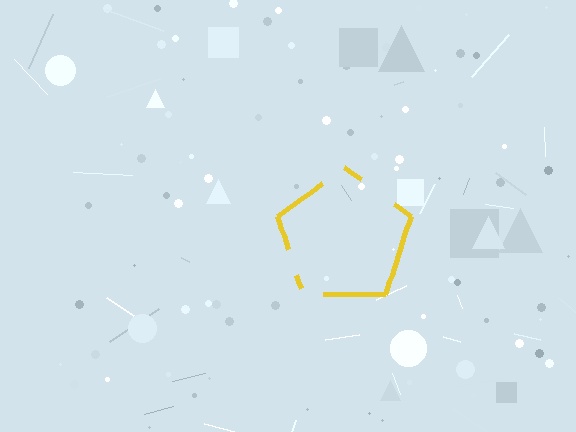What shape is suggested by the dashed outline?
The dashed outline suggests a pentagon.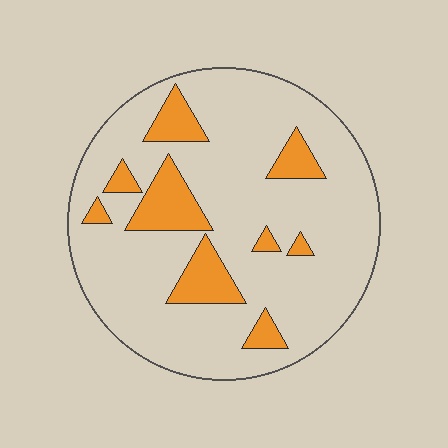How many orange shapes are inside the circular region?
9.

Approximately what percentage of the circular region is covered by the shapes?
Approximately 15%.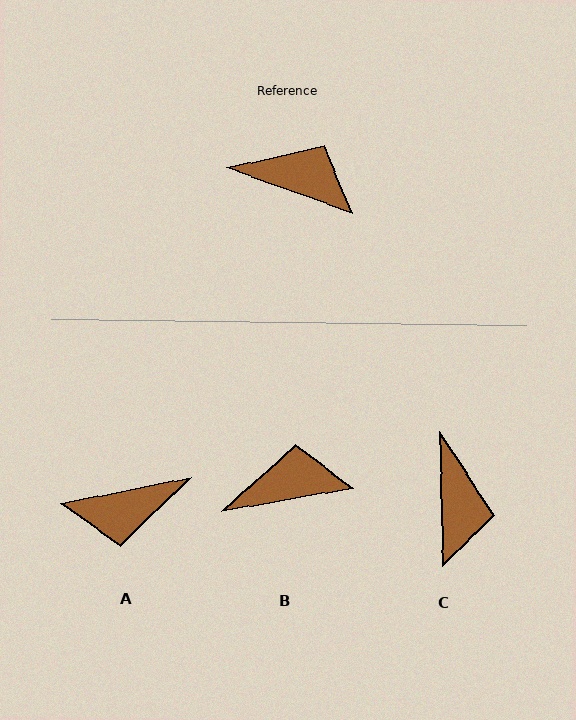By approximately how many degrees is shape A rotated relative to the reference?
Approximately 149 degrees clockwise.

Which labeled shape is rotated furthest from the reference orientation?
A, about 149 degrees away.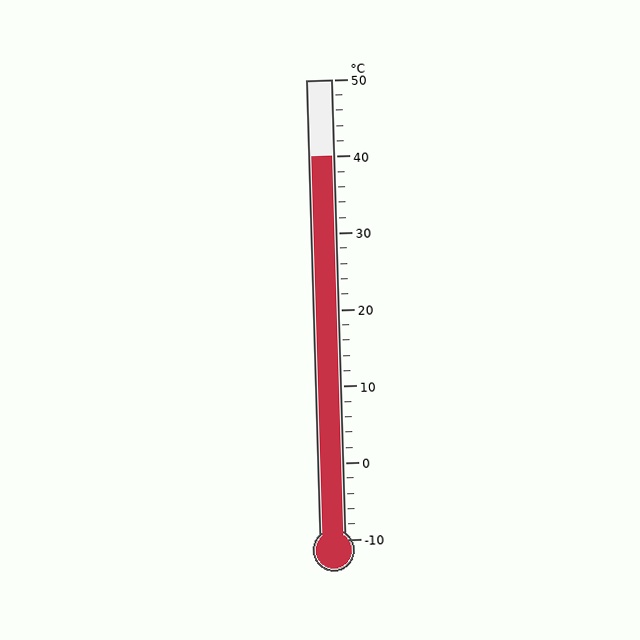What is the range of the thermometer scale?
The thermometer scale ranges from -10°C to 50°C.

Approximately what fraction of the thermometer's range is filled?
The thermometer is filled to approximately 85% of its range.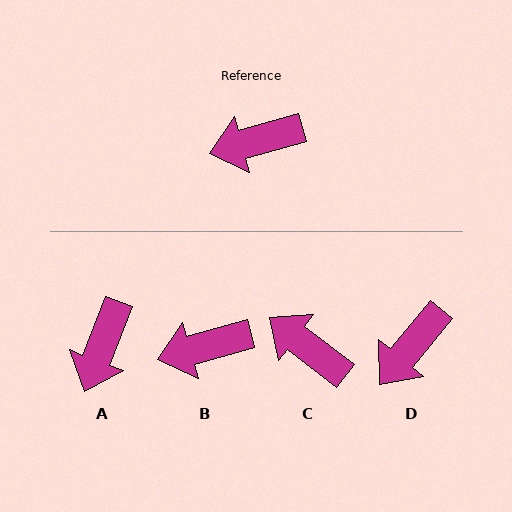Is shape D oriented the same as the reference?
No, it is off by about 35 degrees.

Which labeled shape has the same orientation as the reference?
B.